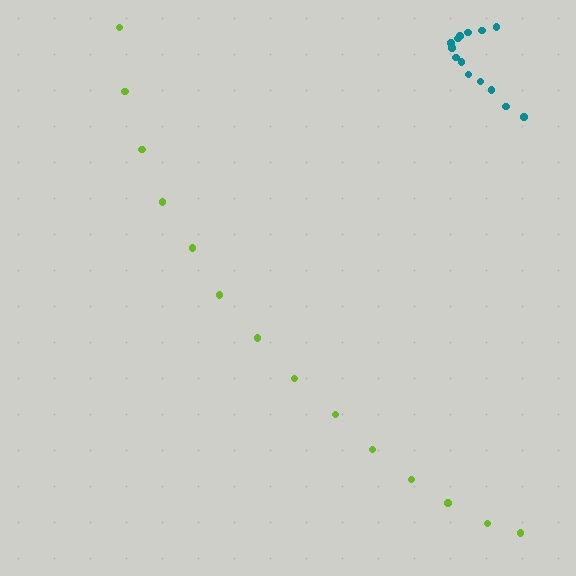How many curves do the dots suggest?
There are 2 distinct paths.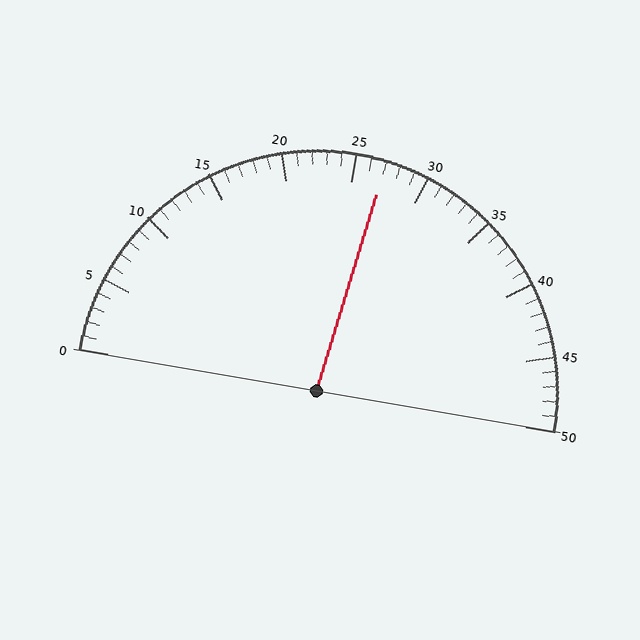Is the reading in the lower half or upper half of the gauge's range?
The reading is in the upper half of the range (0 to 50).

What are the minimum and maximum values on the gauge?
The gauge ranges from 0 to 50.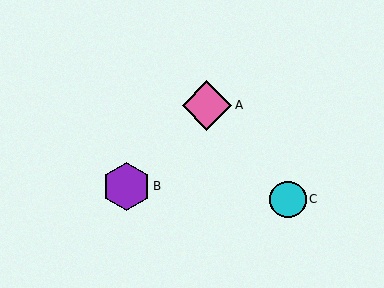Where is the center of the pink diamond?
The center of the pink diamond is at (207, 105).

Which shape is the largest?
The pink diamond (labeled A) is the largest.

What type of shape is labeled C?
Shape C is a cyan circle.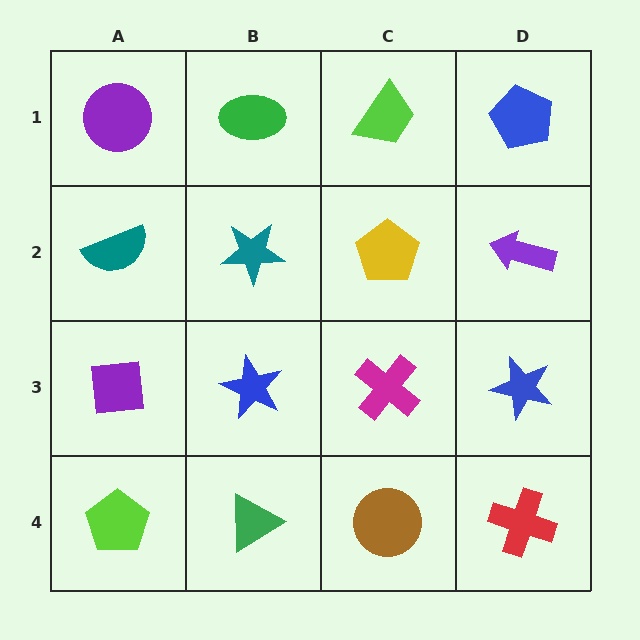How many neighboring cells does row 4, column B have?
3.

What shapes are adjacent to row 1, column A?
A teal semicircle (row 2, column A), a green ellipse (row 1, column B).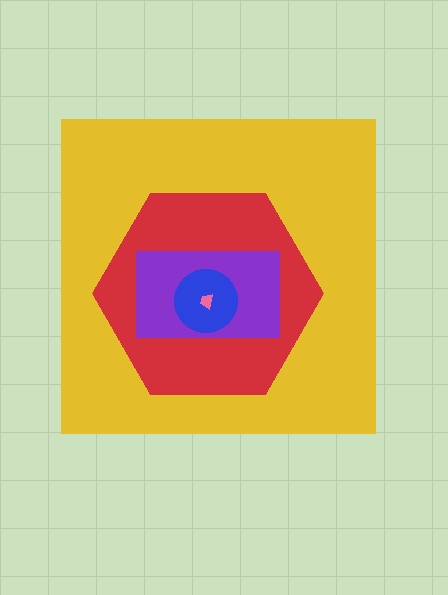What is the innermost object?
The pink trapezoid.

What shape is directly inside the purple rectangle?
The blue circle.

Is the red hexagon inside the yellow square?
Yes.